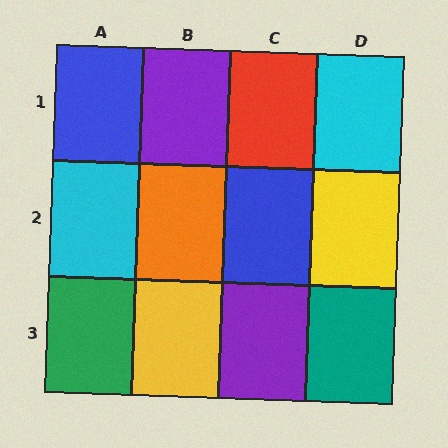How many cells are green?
1 cell is green.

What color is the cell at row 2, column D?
Yellow.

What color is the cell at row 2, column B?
Orange.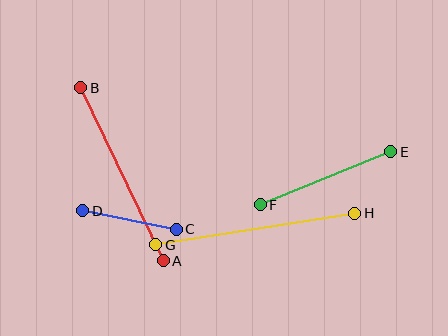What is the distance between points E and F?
The distance is approximately 141 pixels.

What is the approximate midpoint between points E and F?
The midpoint is at approximately (325, 178) pixels.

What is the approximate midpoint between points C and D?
The midpoint is at approximately (129, 220) pixels.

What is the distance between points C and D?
The distance is approximately 95 pixels.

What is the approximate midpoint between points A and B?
The midpoint is at approximately (122, 174) pixels.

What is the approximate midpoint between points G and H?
The midpoint is at approximately (255, 229) pixels.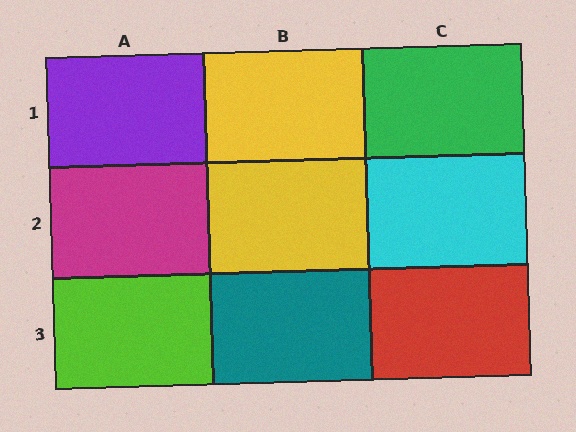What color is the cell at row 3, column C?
Red.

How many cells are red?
1 cell is red.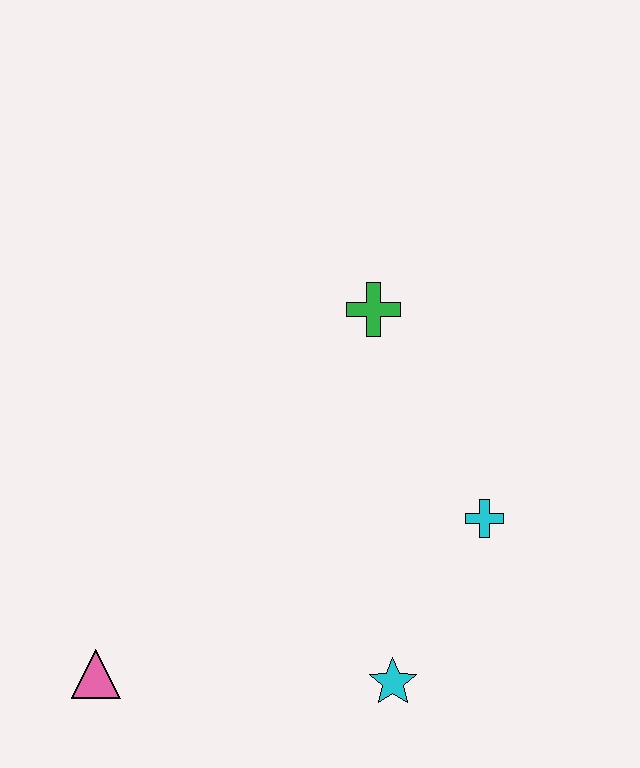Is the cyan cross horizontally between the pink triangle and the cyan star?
No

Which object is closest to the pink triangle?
The cyan star is closest to the pink triangle.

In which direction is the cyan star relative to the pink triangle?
The cyan star is to the right of the pink triangle.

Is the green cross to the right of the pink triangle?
Yes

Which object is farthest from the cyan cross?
The pink triangle is farthest from the cyan cross.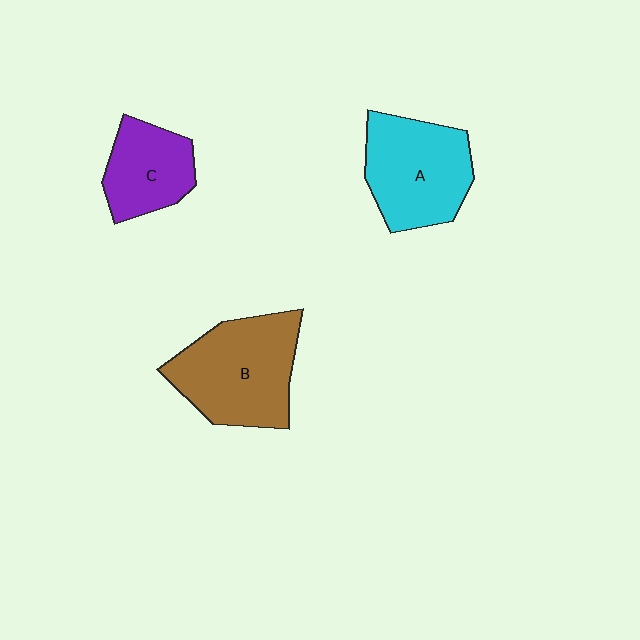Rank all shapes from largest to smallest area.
From largest to smallest: B (brown), A (cyan), C (purple).